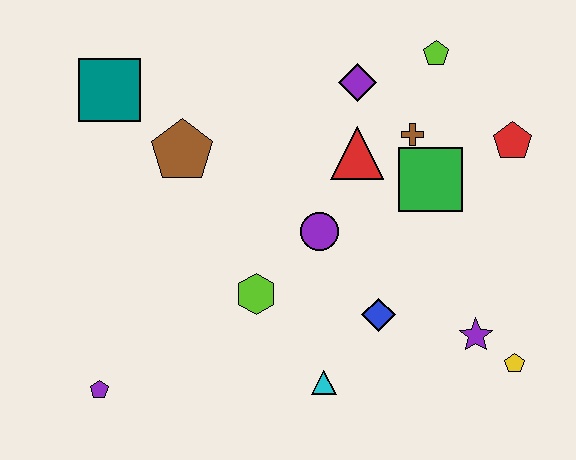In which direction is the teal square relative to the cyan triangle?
The teal square is above the cyan triangle.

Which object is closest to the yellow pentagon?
The purple star is closest to the yellow pentagon.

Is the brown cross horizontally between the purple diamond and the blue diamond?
No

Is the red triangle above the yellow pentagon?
Yes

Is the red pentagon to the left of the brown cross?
No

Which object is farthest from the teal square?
The yellow pentagon is farthest from the teal square.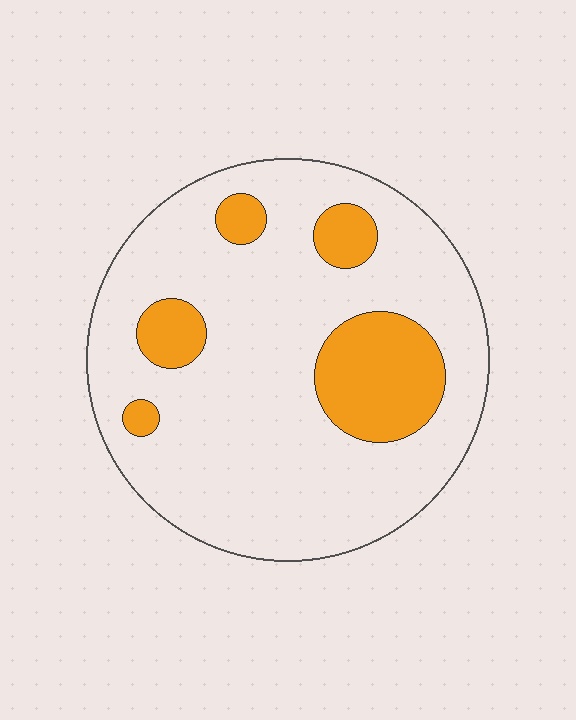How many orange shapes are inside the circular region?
5.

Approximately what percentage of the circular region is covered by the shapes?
Approximately 20%.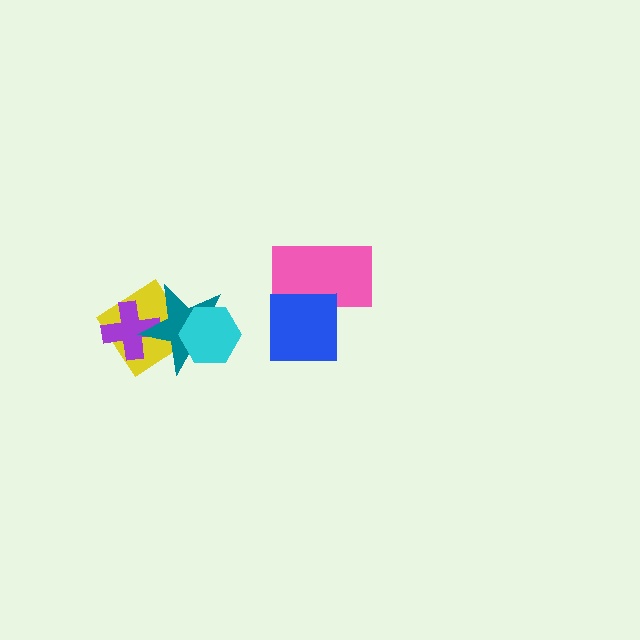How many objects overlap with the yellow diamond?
2 objects overlap with the yellow diamond.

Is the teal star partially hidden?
Yes, it is partially covered by another shape.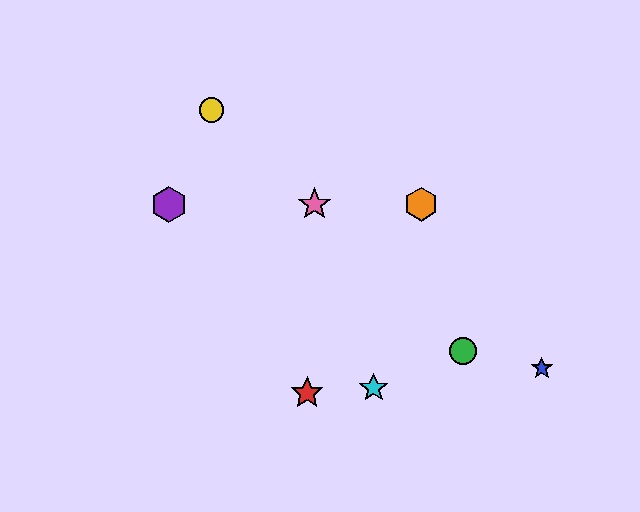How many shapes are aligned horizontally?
3 shapes (the purple hexagon, the orange hexagon, the pink star) are aligned horizontally.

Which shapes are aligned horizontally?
The purple hexagon, the orange hexagon, the pink star are aligned horizontally.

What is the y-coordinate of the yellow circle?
The yellow circle is at y≈110.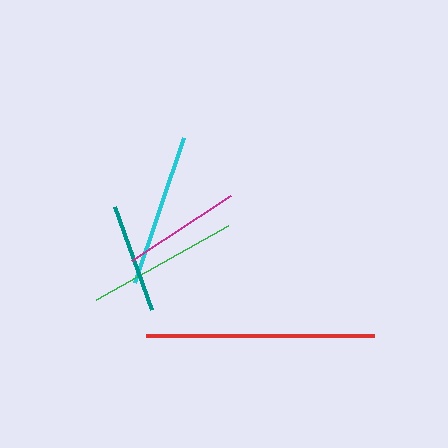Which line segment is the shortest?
The teal line is the shortest at approximately 109 pixels.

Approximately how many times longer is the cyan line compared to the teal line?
The cyan line is approximately 1.4 times the length of the teal line.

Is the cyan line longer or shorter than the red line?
The red line is longer than the cyan line.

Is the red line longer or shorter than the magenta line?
The red line is longer than the magenta line.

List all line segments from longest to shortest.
From longest to shortest: red, cyan, green, magenta, teal.